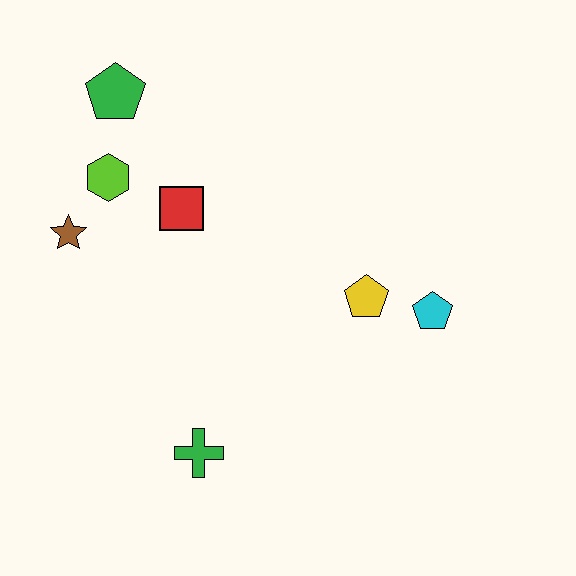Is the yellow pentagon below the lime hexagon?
Yes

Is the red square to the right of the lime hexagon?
Yes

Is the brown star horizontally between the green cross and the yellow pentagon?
No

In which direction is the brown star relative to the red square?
The brown star is to the left of the red square.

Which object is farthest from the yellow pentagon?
The green pentagon is farthest from the yellow pentagon.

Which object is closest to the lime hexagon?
The brown star is closest to the lime hexagon.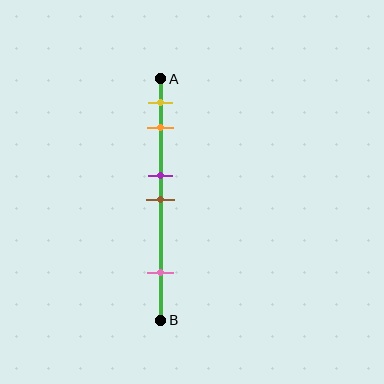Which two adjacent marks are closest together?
The purple and brown marks are the closest adjacent pair.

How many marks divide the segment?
There are 5 marks dividing the segment.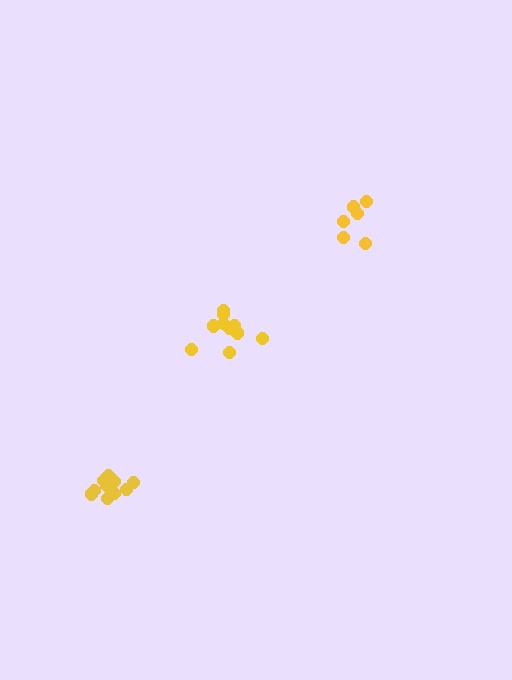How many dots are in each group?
Group 1: 11 dots, Group 2: 7 dots, Group 3: 11 dots (29 total).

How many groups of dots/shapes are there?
There are 3 groups.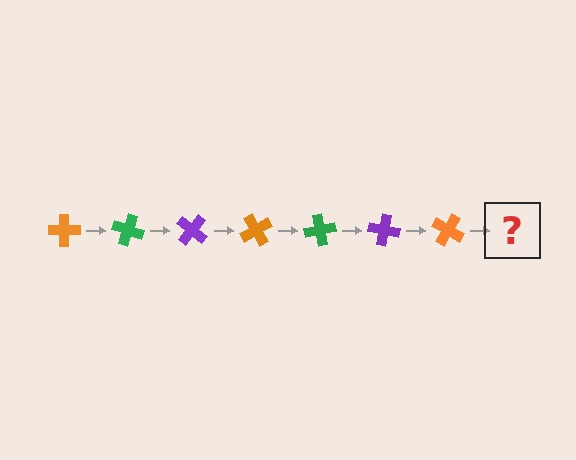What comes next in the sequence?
The next element should be a green cross, rotated 140 degrees from the start.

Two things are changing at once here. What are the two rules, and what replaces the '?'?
The two rules are that it rotates 20 degrees each step and the color cycles through orange, green, and purple. The '?' should be a green cross, rotated 140 degrees from the start.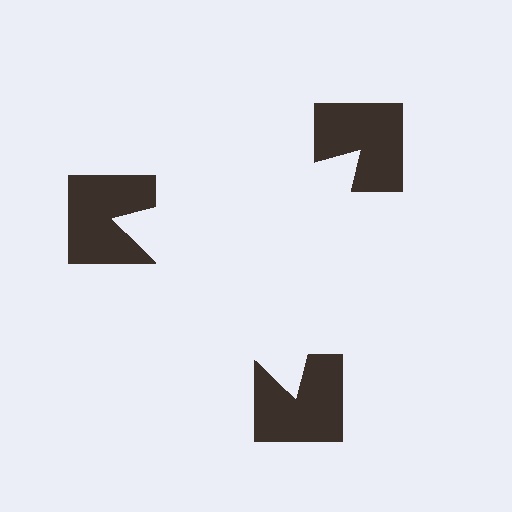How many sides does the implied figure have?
3 sides.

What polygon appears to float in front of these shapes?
An illusory triangle — its edges are inferred from the aligned wedge cuts in the notched squares, not physically drawn.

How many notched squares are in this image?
There are 3 — one at each vertex of the illusory triangle.